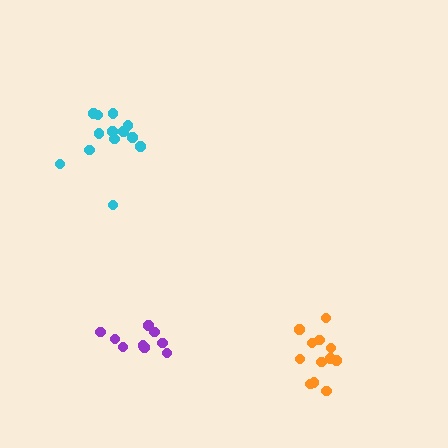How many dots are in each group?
Group 1: 13 dots, Group 2: 9 dots, Group 3: 12 dots (34 total).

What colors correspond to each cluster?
The clusters are colored: cyan, purple, orange.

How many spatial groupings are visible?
There are 3 spatial groupings.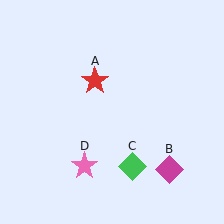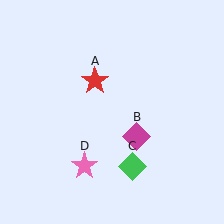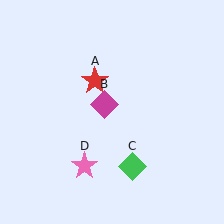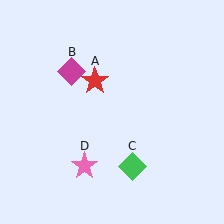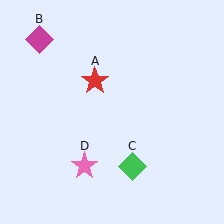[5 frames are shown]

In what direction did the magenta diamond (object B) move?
The magenta diamond (object B) moved up and to the left.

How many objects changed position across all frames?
1 object changed position: magenta diamond (object B).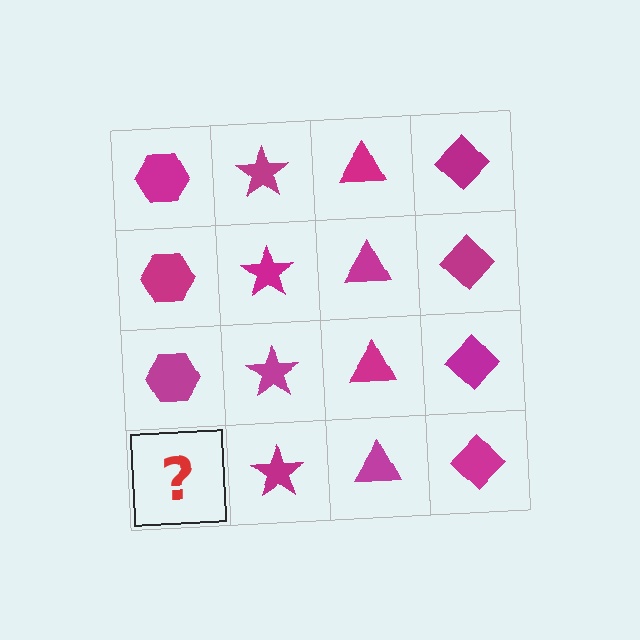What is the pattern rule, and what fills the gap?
The rule is that each column has a consistent shape. The gap should be filled with a magenta hexagon.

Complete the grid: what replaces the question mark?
The question mark should be replaced with a magenta hexagon.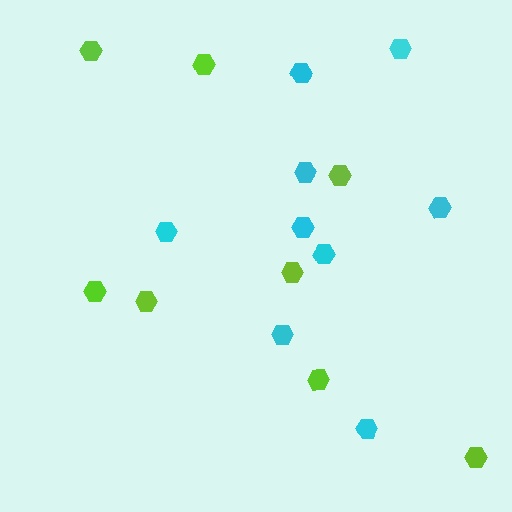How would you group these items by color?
There are 2 groups: one group of lime hexagons (8) and one group of cyan hexagons (9).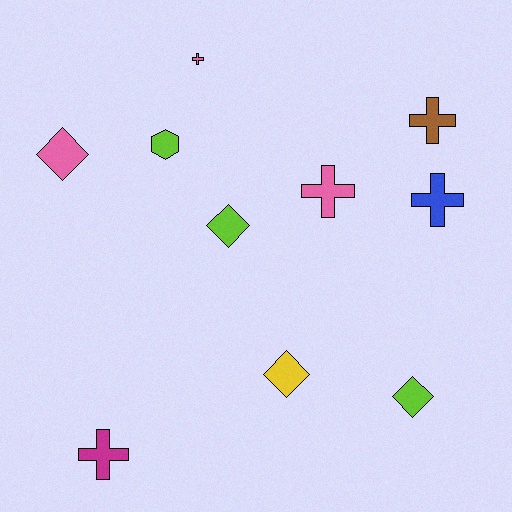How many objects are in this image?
There are 10 objects.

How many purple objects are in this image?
There are no purple objects.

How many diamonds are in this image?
There are 4 diamonds.